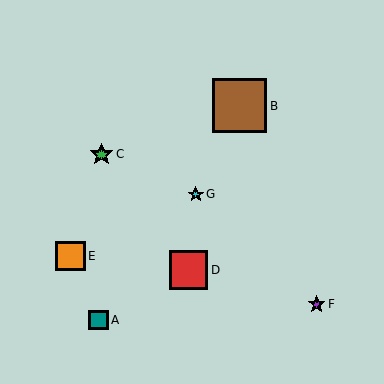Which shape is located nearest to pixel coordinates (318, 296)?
The purple star (labeled F) at (317, 304) is nearest to that location.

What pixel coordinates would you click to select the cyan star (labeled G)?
Click at (196, 194) to select the cyan star G.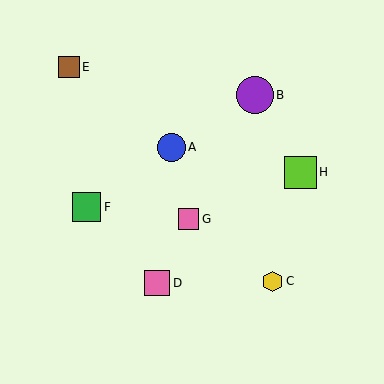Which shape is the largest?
The purple circle (labeled B) is the largest.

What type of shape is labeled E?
Shape E is a brown square.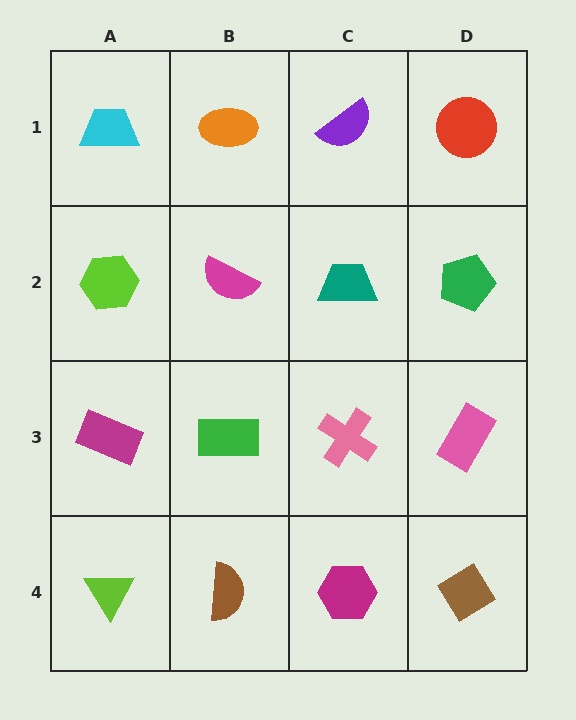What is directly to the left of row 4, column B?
A lime triangle.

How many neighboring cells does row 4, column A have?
2.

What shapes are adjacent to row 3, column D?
A green pentagon (row 2, column D), a brown diamond (row 4, column D), a pink cross (row 3, column C).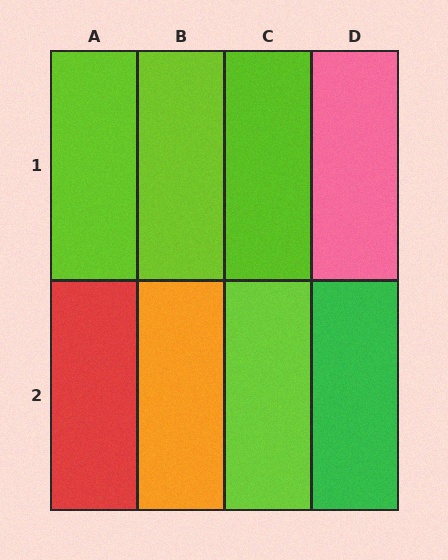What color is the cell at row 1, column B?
Lime.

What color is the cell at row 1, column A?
Lime.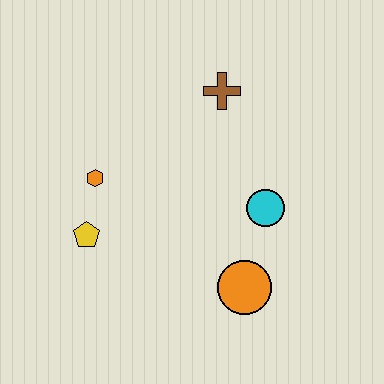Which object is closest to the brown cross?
The cyan circle is closest to the brown cross.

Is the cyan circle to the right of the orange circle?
Yes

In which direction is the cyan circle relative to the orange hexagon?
The cyan circle is to the right of the orange hexagon.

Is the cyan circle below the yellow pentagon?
No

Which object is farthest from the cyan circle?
The yellow pentagon is farthest from the cyan circle.